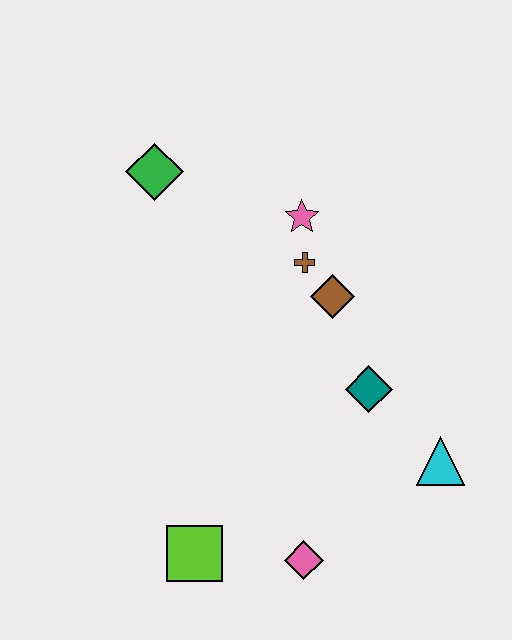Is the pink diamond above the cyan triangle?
No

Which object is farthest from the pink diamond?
The green diamond is farthest from the pink diamond.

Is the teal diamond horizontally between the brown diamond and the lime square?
No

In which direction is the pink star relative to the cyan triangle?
The pink star is above the cyan triangle.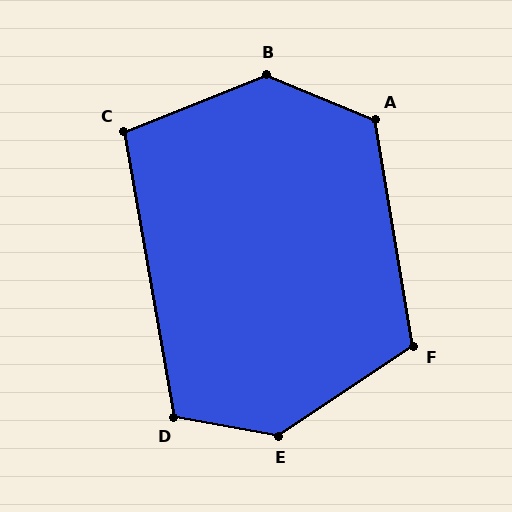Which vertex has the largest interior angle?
E, at approximately 136 degrees.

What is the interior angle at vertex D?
Approximately 110 degrees (obtuse).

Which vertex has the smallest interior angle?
C, at approximately 102 degrees.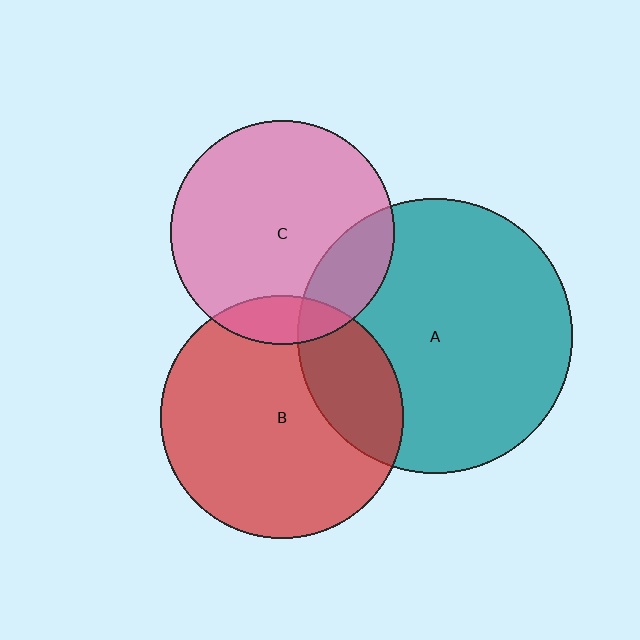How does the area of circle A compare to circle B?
Approximately 1.3 times.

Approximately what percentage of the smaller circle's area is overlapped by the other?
Approximately 25%.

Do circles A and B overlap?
Yes.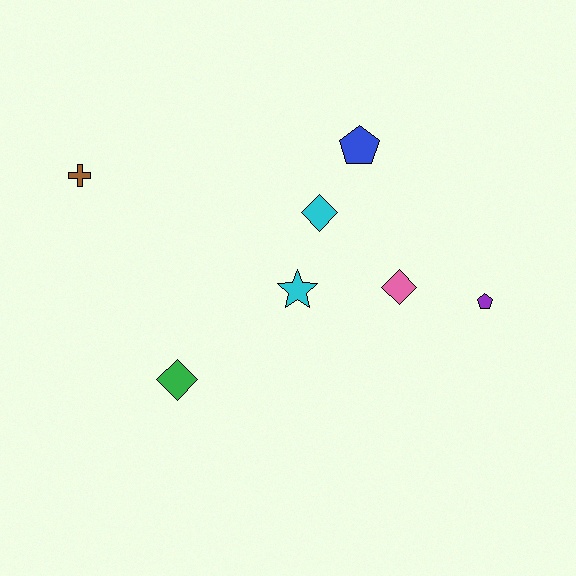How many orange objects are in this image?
There are no orange objects.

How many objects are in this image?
There are 7 objects.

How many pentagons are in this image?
There are 2 pentagons.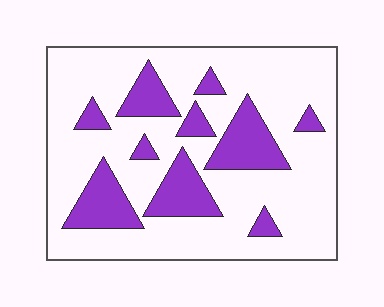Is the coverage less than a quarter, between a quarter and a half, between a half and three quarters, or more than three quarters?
Less than a quarter.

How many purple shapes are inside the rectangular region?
10.